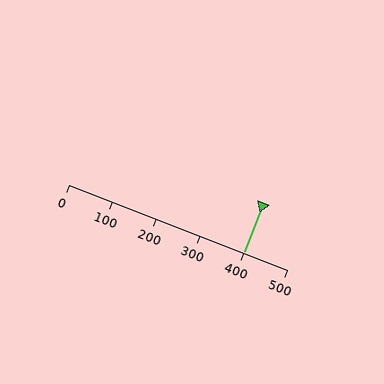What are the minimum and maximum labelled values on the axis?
The axis runs from 0 to 500.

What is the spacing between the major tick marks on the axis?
The major ticks are spaced 100 apart.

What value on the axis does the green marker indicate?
The marker indicates approximately 400.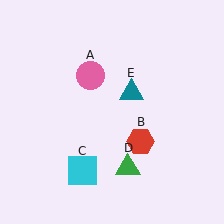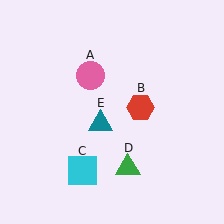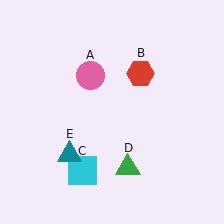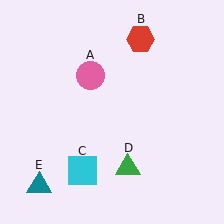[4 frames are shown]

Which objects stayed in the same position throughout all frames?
Pink circle (object A) and cyan square (object C) and green triangle (object D) remained stationary.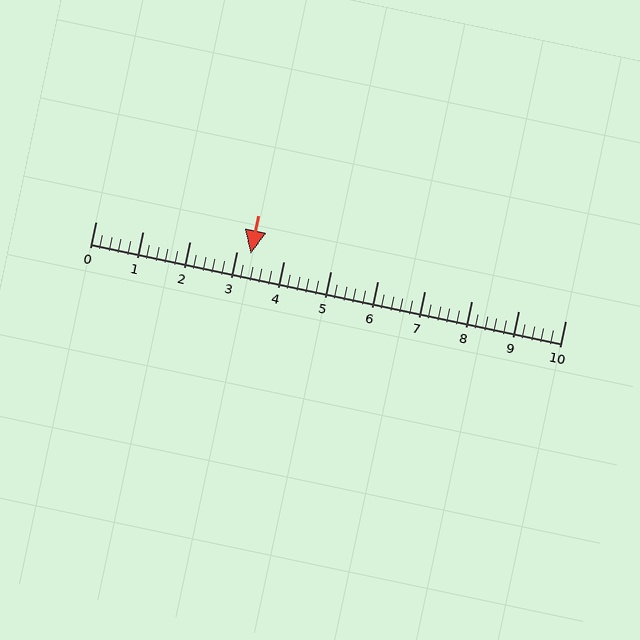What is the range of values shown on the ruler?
The ruler shows values from 0 to 10.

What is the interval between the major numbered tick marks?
The major tick marks are spaced 1 units apart.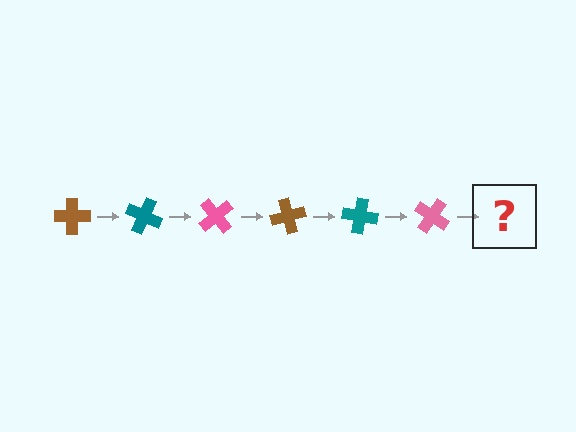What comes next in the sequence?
The next element should be a brown cross, rotated 150 degrees from the start.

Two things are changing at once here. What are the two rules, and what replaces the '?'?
The two rules are that it rotates 25 degrees each step and the color cycles through brown, teal, and pink. The '?' should be a brown cross, rotated 150 degrees from the start.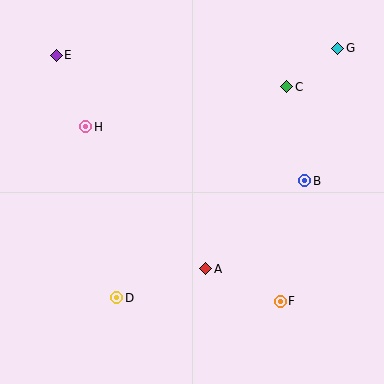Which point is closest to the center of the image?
Point A at (206, 269) is closest to the center.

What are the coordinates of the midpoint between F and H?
The midpoint between F and H is at (183, 214).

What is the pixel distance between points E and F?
The distance between E and F is 333 pixels.